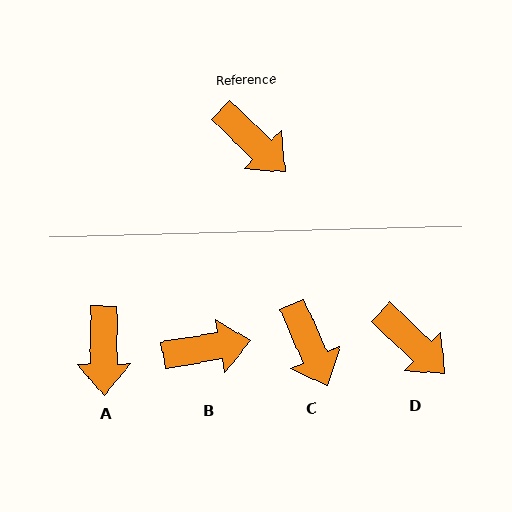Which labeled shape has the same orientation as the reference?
D.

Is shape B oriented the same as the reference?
No, it is off by about 53 degrees.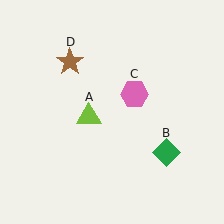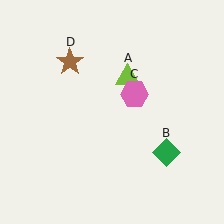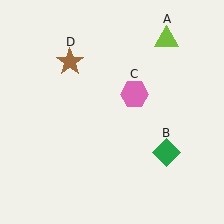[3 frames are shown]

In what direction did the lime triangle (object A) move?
The lime triangle (object A) moved up and to the right.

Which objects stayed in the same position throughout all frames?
Green diamond (object B) and pink hexagon (object C) and brown star (object D) remained stationary.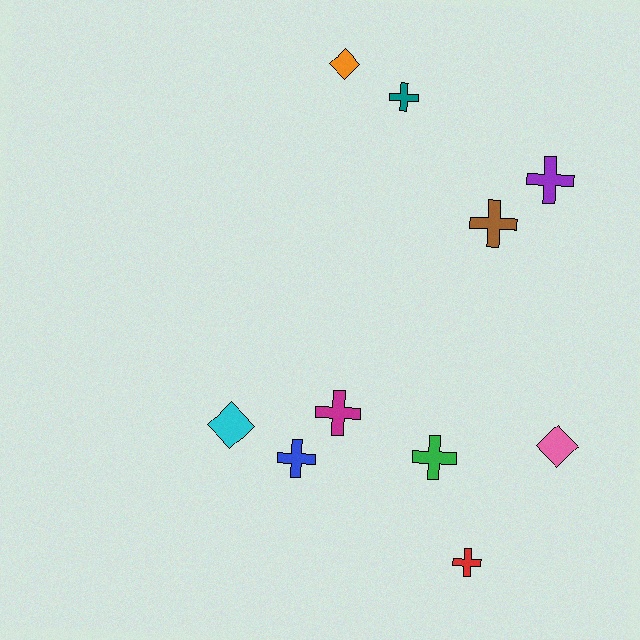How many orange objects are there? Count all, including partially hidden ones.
There is 1 orange object.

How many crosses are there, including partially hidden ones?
There are 7 crosses.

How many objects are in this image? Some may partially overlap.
There are 10 objects.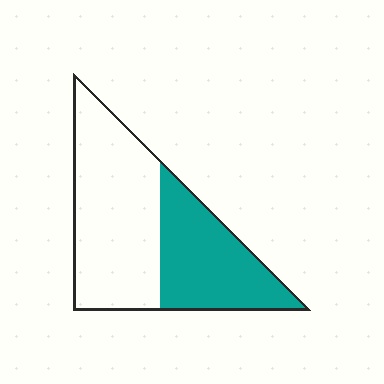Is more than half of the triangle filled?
No.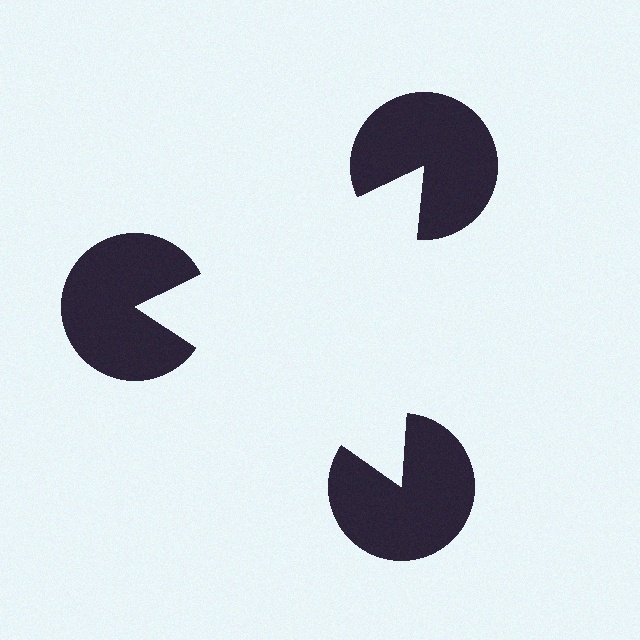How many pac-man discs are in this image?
There are 3 — one at each vertex of the illusory triangle.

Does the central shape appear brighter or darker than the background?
It typically appears slightly brighter than the background, even though no actual brightness change is drawn.